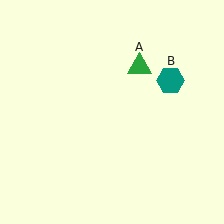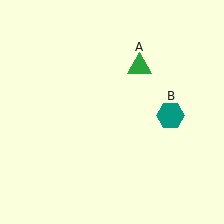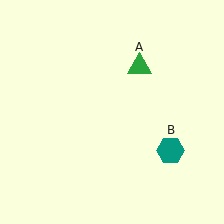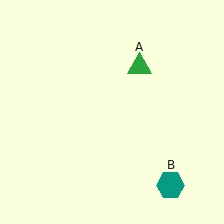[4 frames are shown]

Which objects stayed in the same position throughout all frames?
Green triangle (object A) remained stationary.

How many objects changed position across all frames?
1 object changed position: teal hexagon (object B).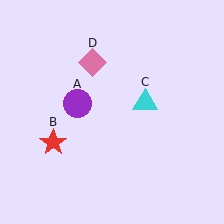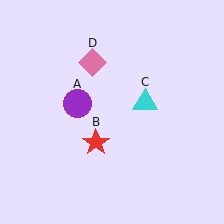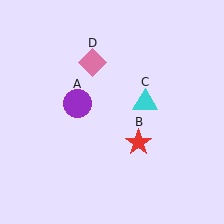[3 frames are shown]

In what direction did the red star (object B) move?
The red star (object B) moved right.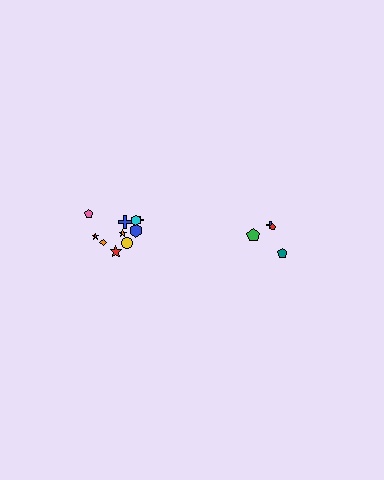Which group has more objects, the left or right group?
The left group.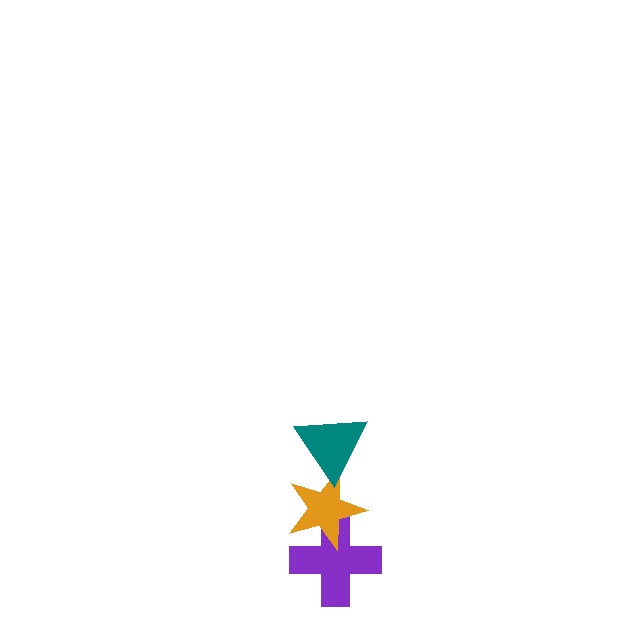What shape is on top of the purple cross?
The orange star is on top of the purple cross.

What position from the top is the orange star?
The orange star is 2nd from the top.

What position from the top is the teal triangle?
The teal triangle is 1st from the top.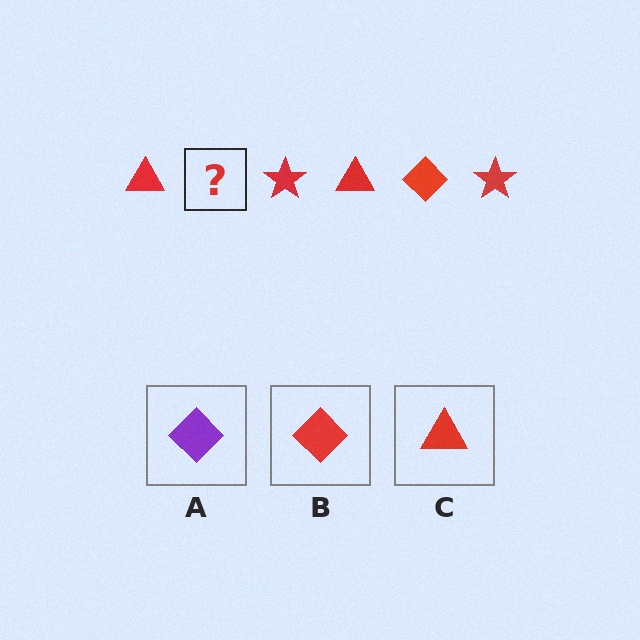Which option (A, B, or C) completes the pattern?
B.